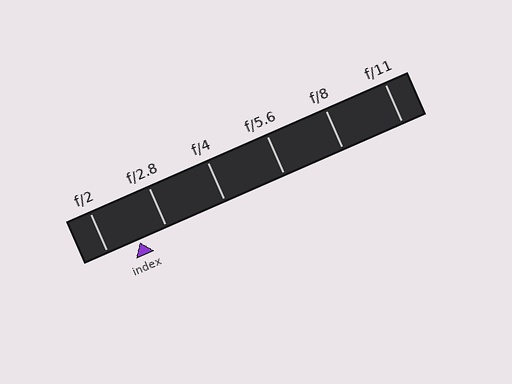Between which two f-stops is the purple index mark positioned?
The index mark is between f/2 and f/2.8.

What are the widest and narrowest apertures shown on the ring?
The widest aperture shown is f/2 and the narrowest is f/11.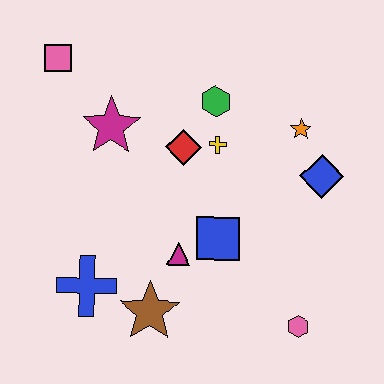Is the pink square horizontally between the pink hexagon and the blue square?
No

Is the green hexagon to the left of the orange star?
Yes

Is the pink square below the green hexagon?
No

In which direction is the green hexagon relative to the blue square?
The green hexagon is above the blue square.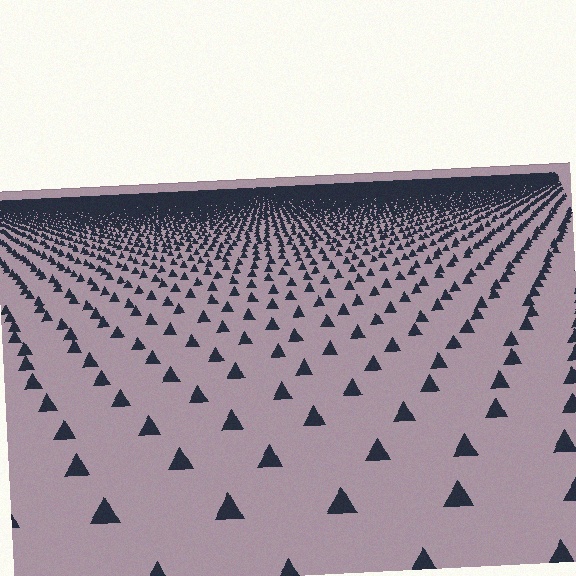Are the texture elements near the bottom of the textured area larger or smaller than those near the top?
Larger. Near the bottom, elements are closer to the viewer and appear at a bigger on-screen size.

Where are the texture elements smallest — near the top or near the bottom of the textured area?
Near the top.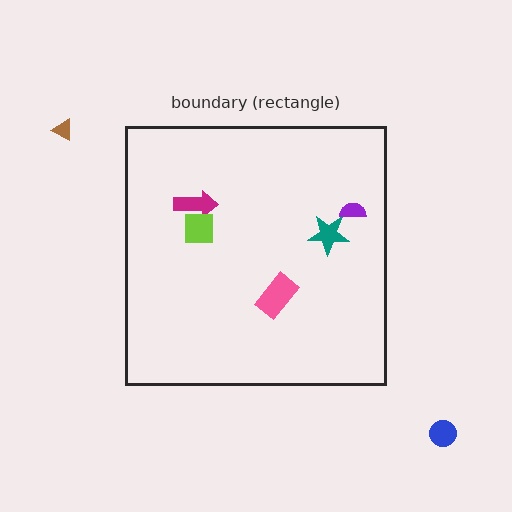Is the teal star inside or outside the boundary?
Inside.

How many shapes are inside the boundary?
5 inside, 2 outside.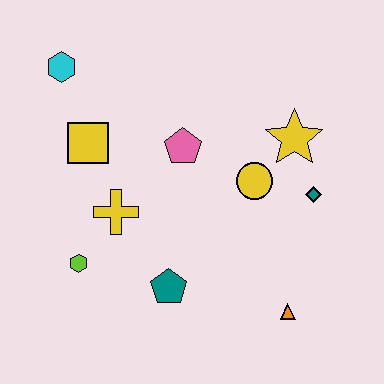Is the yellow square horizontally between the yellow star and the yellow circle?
No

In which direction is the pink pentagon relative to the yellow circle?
The pink pentagon is to the left of the yellow circle.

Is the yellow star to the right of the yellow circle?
Yes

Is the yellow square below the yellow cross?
No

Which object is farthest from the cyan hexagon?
The orange triangle is farthest from the cyan hexagon.